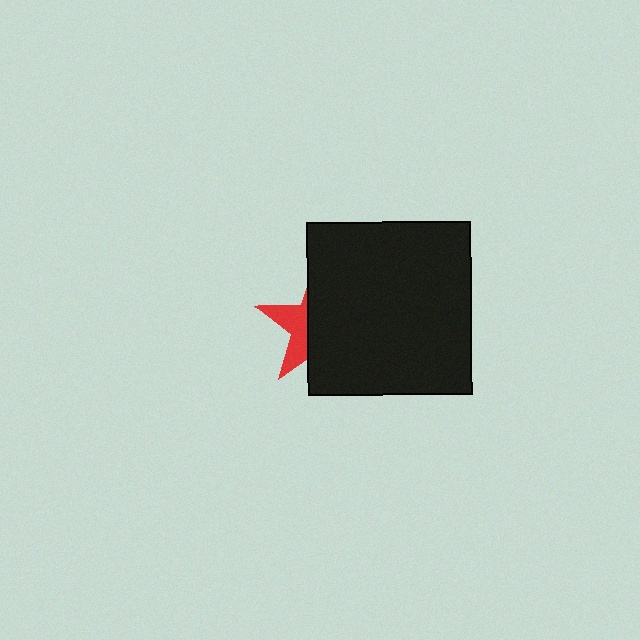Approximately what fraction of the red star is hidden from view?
Roughly 65% of the red star is hidden behind the black rectangle.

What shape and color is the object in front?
The object in front is a black rectangle.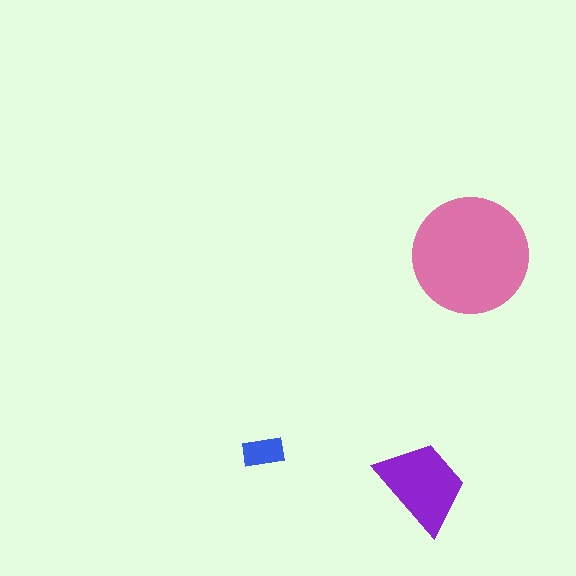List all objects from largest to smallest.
The pink circle, the purple trapezoid, the blue rectangle.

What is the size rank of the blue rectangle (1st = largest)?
3rd.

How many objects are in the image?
There are 3 objects in the image.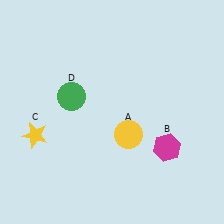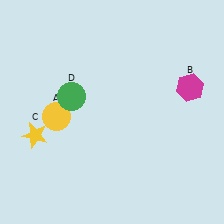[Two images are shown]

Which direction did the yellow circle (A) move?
The yellow circle (A) moved left.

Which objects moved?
The objects that moved are: the yellow circle (A), the magenta hexagon (B).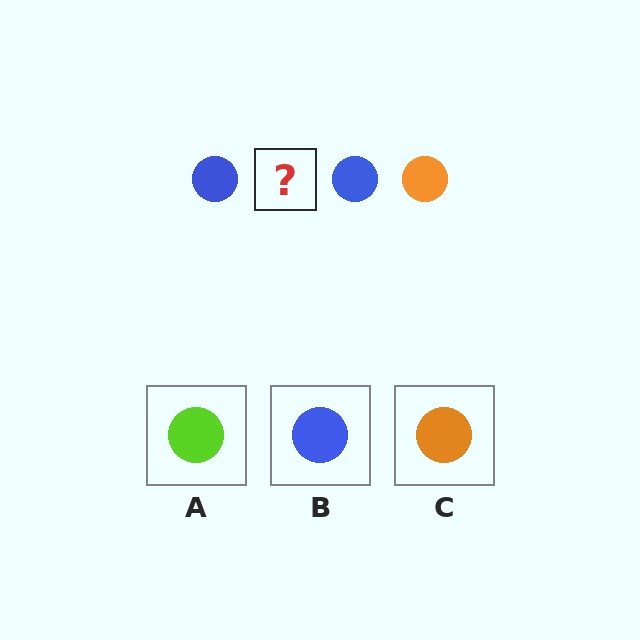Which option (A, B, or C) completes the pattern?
C.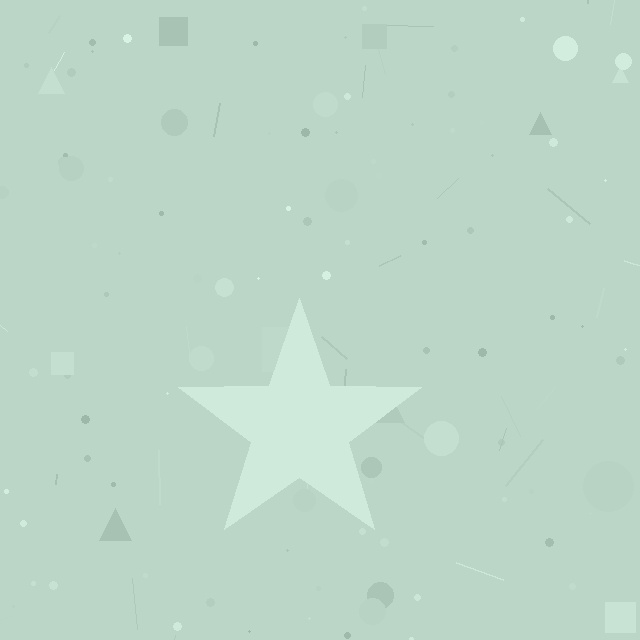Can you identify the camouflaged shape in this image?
The camouflaged shape is a star.